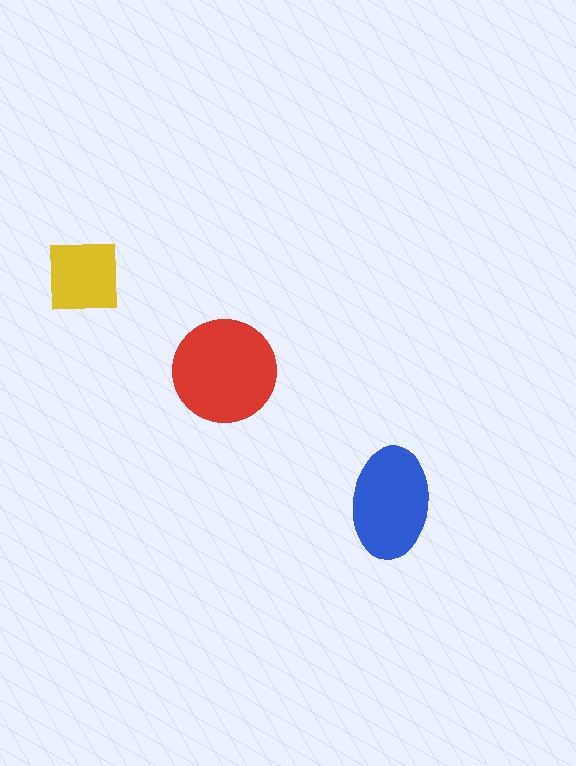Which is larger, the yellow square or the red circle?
The red circle.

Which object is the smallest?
The yellow square.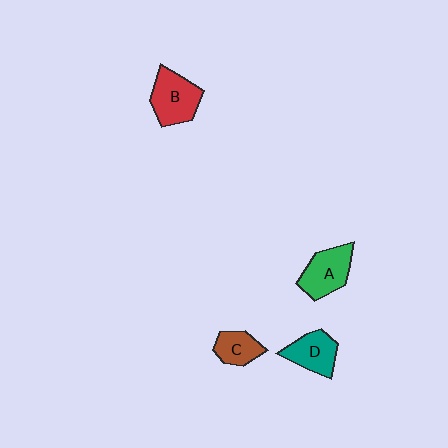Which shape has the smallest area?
Shape C (brown).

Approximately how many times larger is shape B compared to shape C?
Approximately 1.6 times.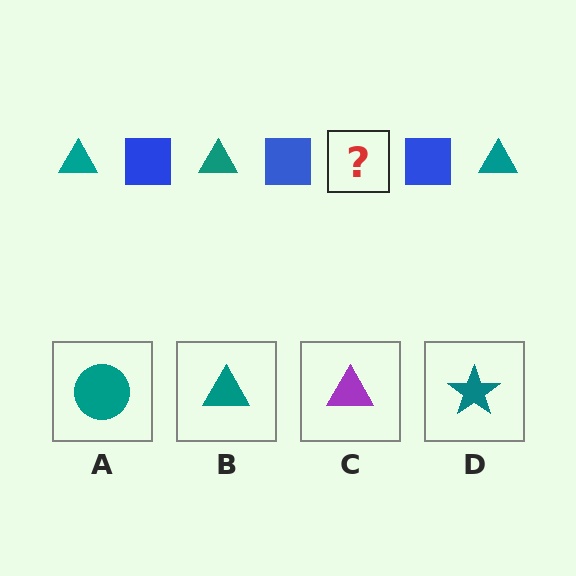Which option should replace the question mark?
Option B.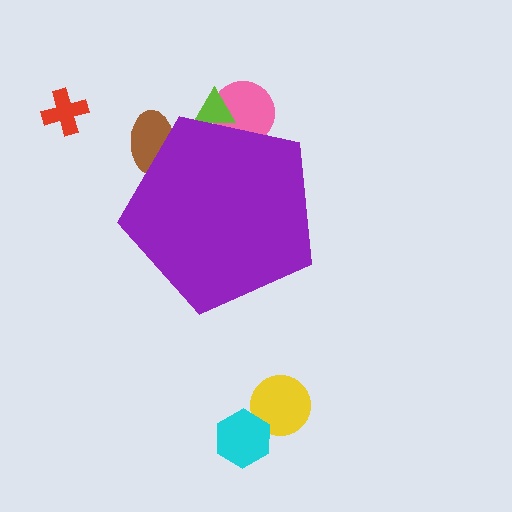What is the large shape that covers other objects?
A purple pentagon.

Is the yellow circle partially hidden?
No, the yellow circle is fully visible.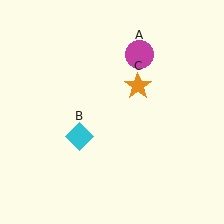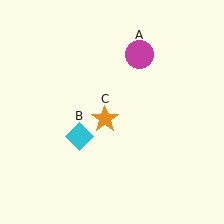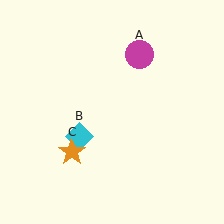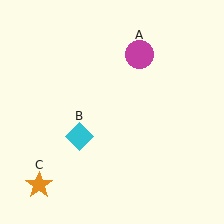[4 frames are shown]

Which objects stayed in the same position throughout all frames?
Magenta circle (object A) and cyan diamond (object B) remained stationary.